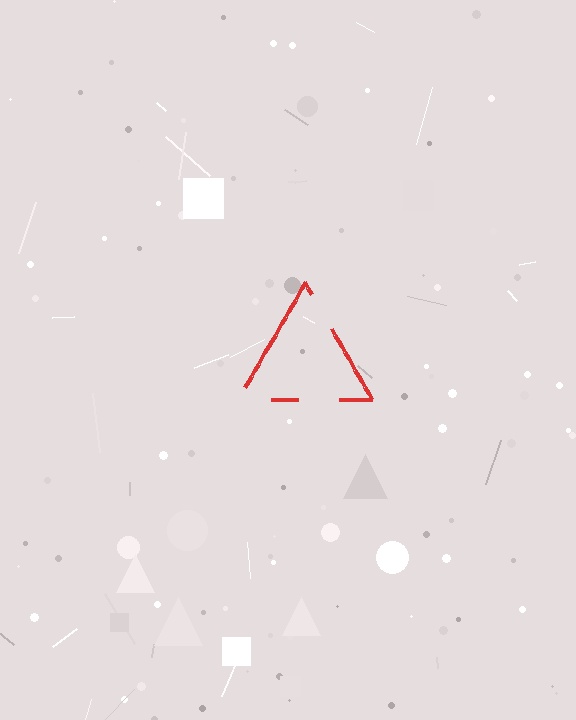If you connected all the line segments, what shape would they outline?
They would outline a triangle.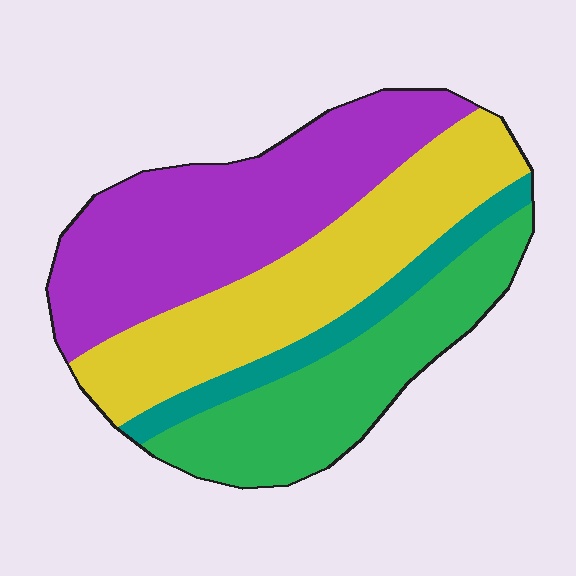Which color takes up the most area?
Purple, at roughly 35%.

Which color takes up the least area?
Teal, at roughly 10%.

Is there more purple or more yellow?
Purple.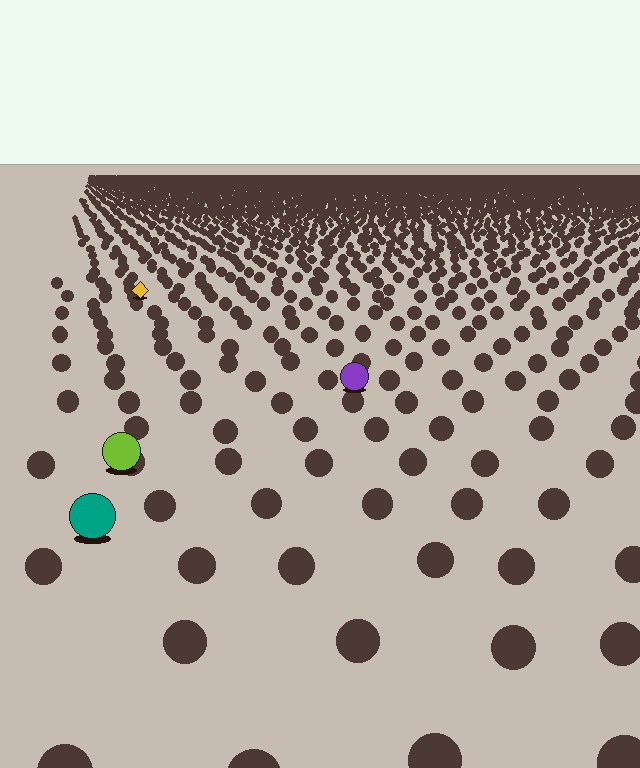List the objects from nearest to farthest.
From nearest to farthest: the teal circle, the lime circle, the purple circle, the yellow diamond.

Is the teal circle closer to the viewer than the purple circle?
Yes. The teal circle is closer — you can tell from the texture gradient: the ground texture is coarser near it.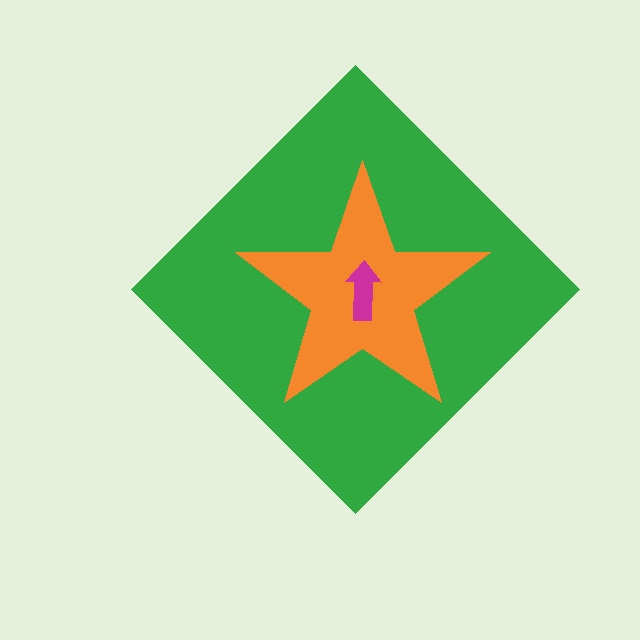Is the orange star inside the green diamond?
Yes.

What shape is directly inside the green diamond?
The orange star.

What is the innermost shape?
The magenta arrow.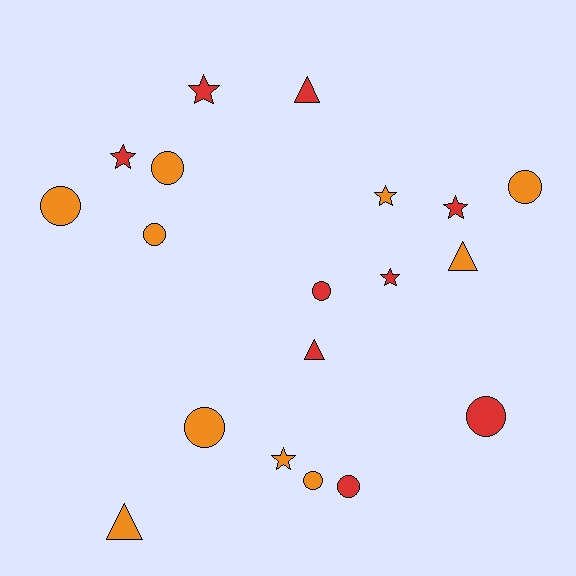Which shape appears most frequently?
Circle, with 9 objects.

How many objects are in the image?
There are 19 objects.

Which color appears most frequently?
Orange, with 10 objects.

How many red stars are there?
There are 4 red stars.